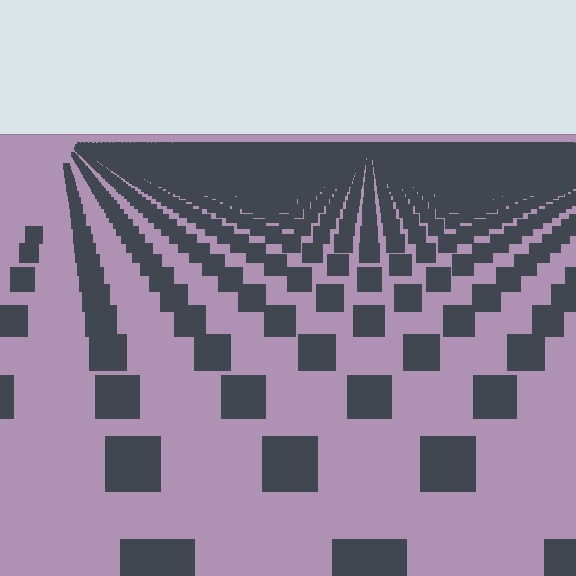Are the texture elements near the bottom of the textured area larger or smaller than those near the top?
Larger. Near the bottom, elements are closer to the viewer and appear at a bigger on-screen size.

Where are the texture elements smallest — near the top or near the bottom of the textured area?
Near the top.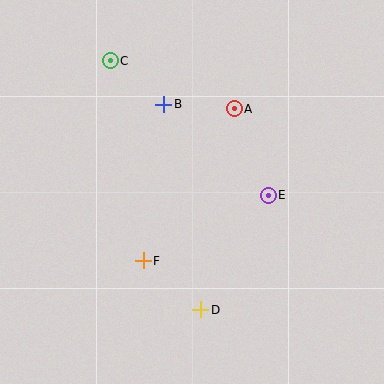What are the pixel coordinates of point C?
Point C is at (110, 61).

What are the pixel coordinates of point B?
Point B is at (164, 104).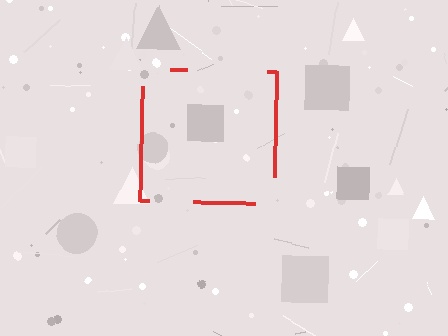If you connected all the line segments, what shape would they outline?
They would outline a square.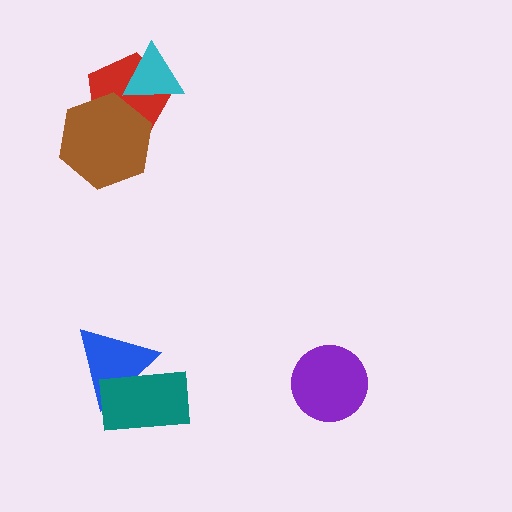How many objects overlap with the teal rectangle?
1 object overlaps with the teal rectangle.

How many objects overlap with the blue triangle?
1 object overlaps with the blue triangle.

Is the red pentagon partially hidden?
Yes, it is partially covered by another shape.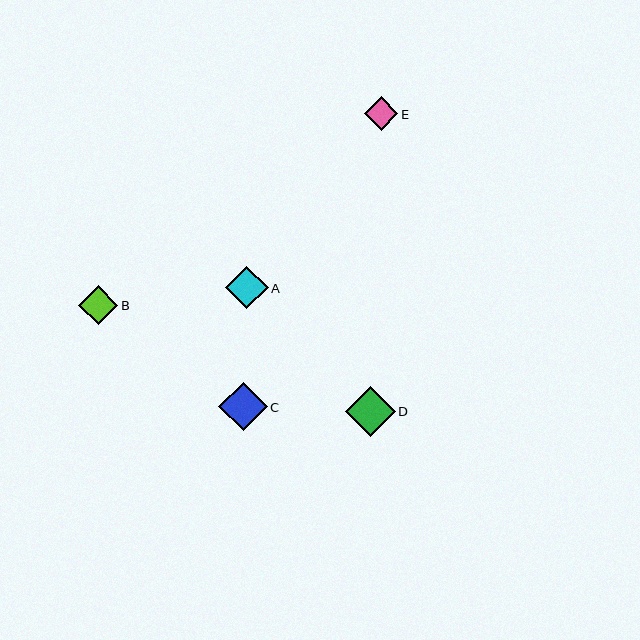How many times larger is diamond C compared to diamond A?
Diamond C is approximately 1.1 times the size of diamond A.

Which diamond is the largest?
Diamond D is the largest with a size of approximately 49 pixels.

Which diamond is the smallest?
Diamond E is the smallest with a size of approximately 33 pixels.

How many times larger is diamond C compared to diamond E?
Diamond C is approximately 1.4 times the size of diamond E.